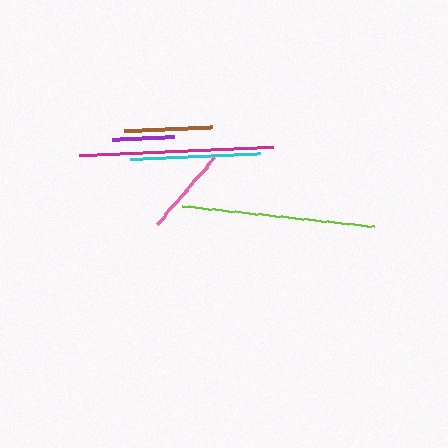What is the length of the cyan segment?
The cyan segment is approximately 130 pixels long.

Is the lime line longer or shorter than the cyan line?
The lime line is longer than the cyan line.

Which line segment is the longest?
The magenta line is the longest at approximately 195 pixels.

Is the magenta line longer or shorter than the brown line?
The magenta line is longer than the brown line.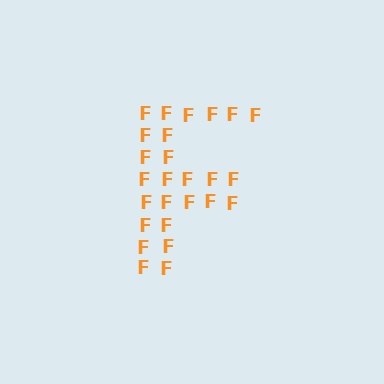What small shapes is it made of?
It is made of small letter F's.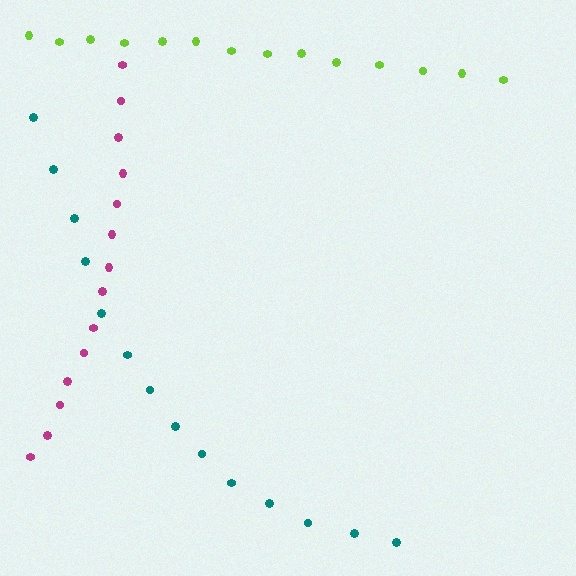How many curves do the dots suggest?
There are 3 distinct paths.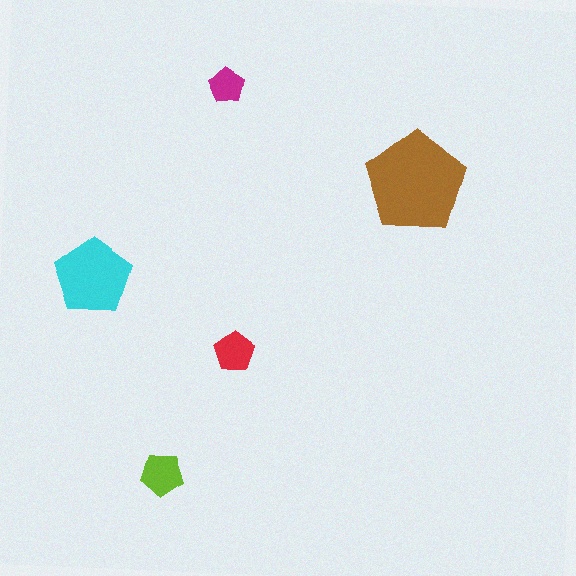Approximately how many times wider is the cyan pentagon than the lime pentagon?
About 2 times wider.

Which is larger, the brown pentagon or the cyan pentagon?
The brown one.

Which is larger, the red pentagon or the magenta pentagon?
The red one.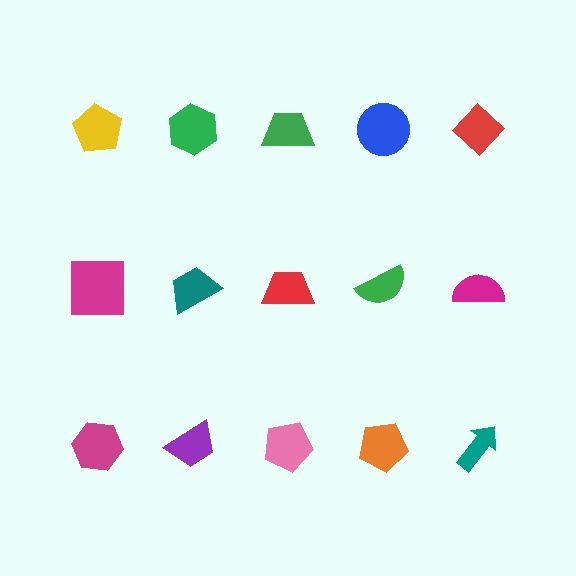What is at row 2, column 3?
A red trapezoid.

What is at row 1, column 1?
A yellow pentagon.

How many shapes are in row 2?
5 shapes.